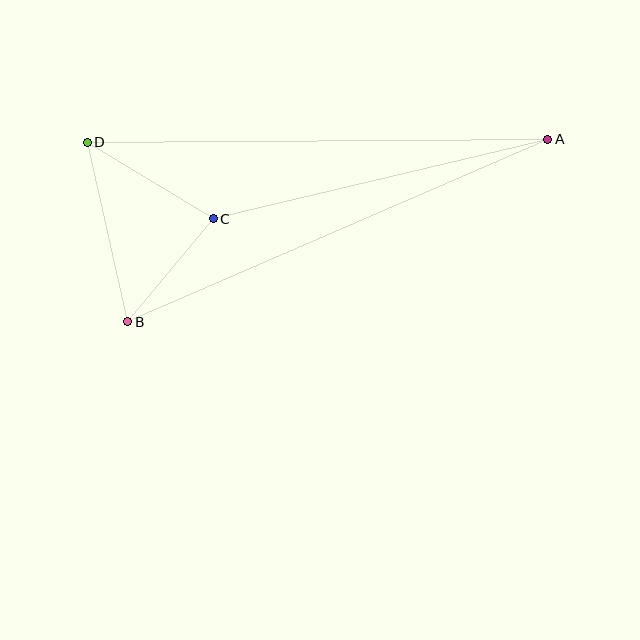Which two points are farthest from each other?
Points A and D are farthest from each other.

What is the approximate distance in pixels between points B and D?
The distance between B and D is approximately 184 pixels.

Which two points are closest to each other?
Points B and C are closest to each other.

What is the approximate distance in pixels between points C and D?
The distance between C and D is approximately 147 pixels.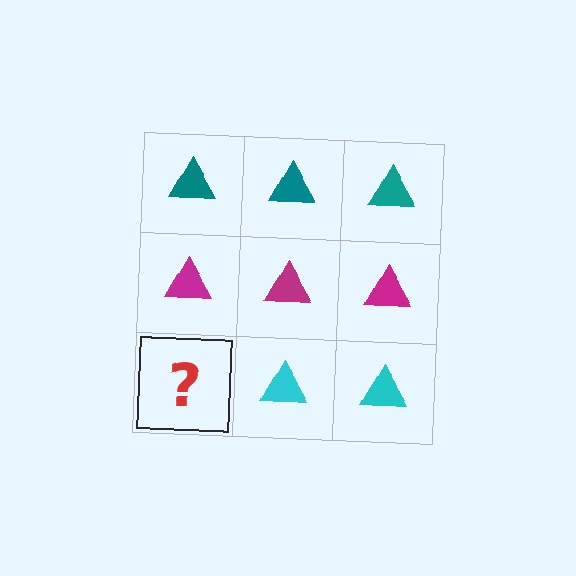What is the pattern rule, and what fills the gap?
The rule is that each row has a consistent color. The gap should be filled with a cyan triangle.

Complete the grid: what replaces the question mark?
The question mark should be replaced with a cyan triangle.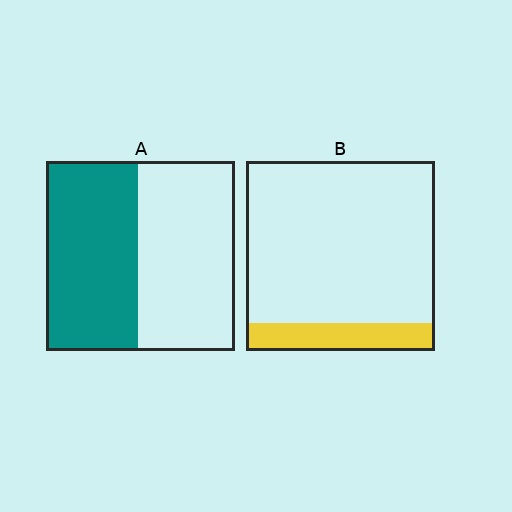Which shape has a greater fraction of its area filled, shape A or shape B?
Shape A.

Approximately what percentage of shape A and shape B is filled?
A is approximately 50% and B is approximately 15%.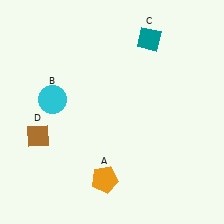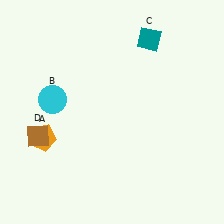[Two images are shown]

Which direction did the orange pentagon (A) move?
The orange pentagon (A) moved left.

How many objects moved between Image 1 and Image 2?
1 object moved between the two images.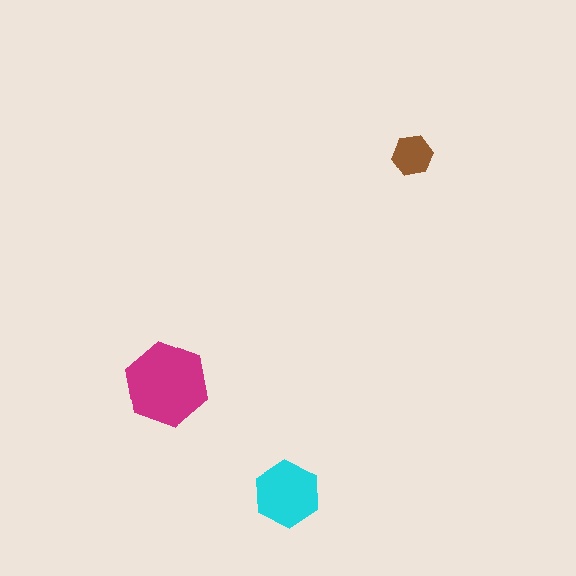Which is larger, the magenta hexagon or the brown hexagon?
The magenta one.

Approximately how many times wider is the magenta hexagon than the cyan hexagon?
About 1.5 times wider.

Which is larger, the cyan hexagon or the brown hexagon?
The cyan one.